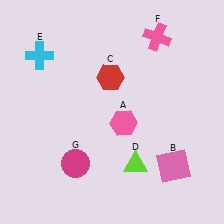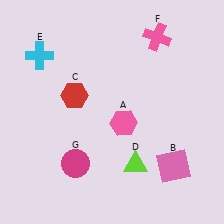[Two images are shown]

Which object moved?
The red hexagon (C) moved left.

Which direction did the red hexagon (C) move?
The red hexagon (C) moved left.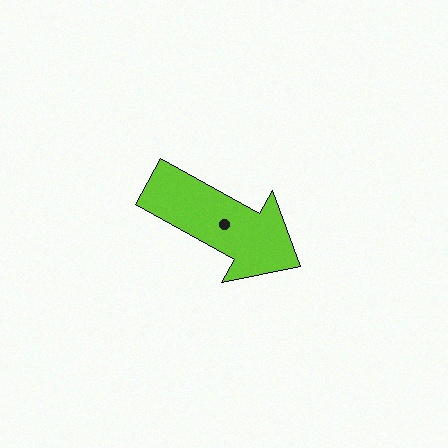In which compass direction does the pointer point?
Southeast.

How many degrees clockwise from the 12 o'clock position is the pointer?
Approximately 119 degrees.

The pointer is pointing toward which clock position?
Roughly 4 o'clock.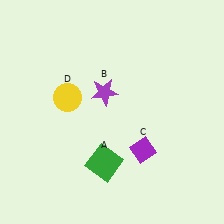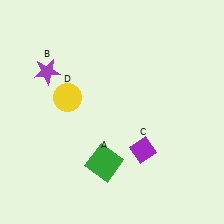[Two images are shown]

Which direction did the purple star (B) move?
The purple star (B) moved left.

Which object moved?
The purple star (B) moved left.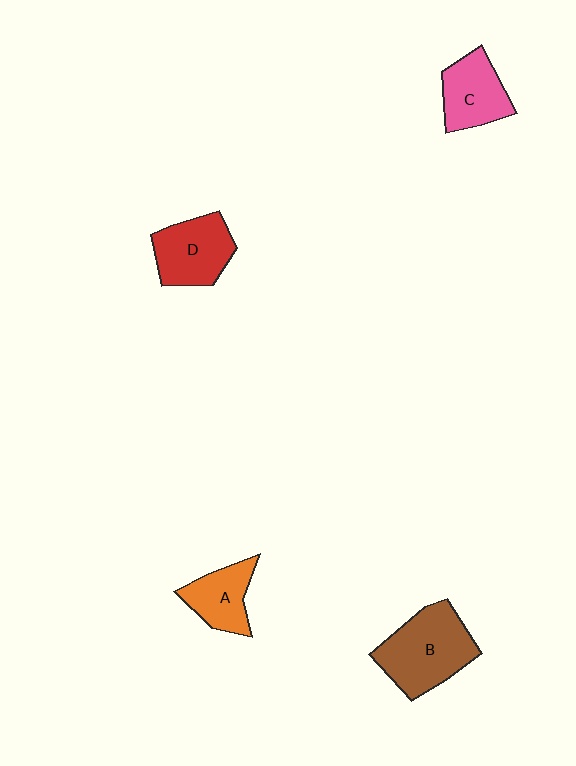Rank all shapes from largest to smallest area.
From largest to smallest: B (brown), D (red), C (pink), A (orange).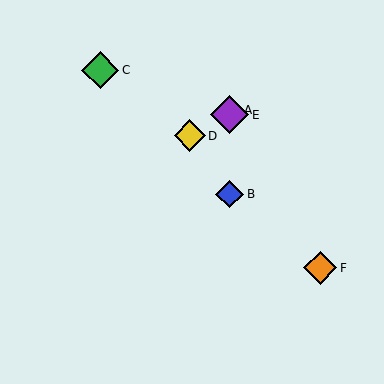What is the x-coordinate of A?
Object A is at x≈230.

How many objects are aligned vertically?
3 objects (A, B, E) are aligned vertically.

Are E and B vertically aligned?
Yes, both are at x≈230.